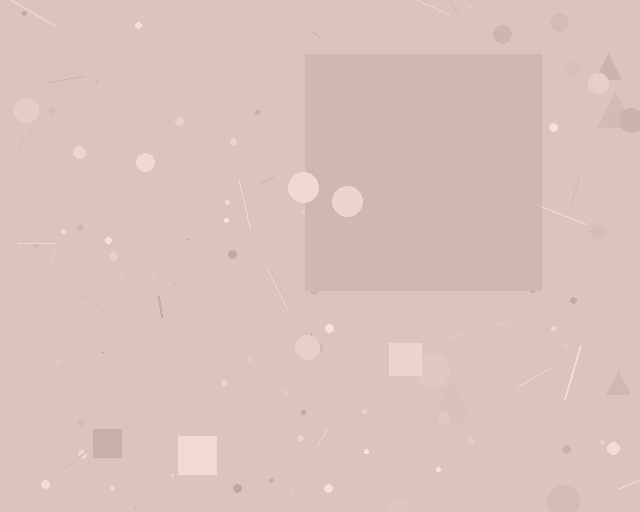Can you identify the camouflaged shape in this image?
The camouflaged shape is a square.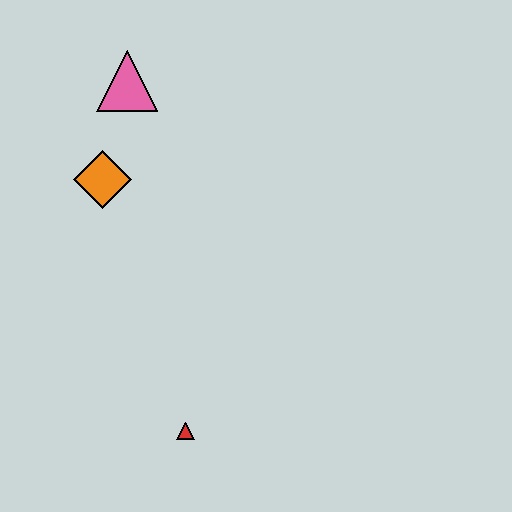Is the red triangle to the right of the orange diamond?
Yes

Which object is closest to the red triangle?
The orange diamond is closest to the red triangle.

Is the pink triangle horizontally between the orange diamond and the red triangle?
Yes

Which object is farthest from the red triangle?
The pink triangle is farthest from the red triangle.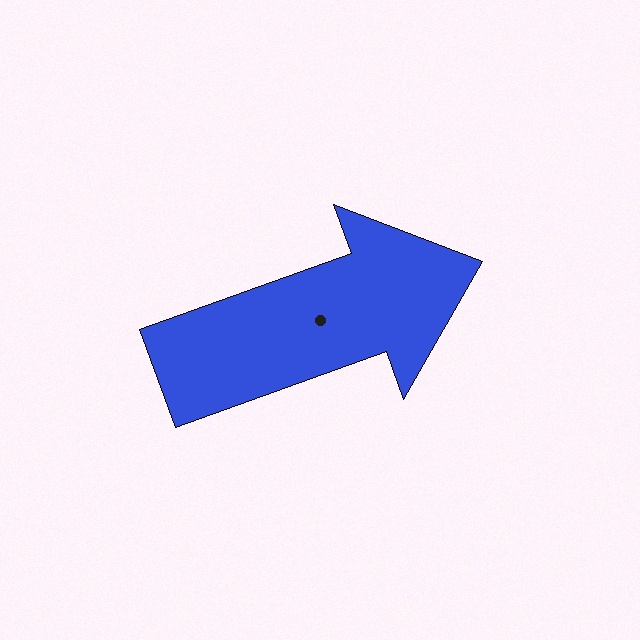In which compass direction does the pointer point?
East.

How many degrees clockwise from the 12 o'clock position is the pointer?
Approximately 70 degrees.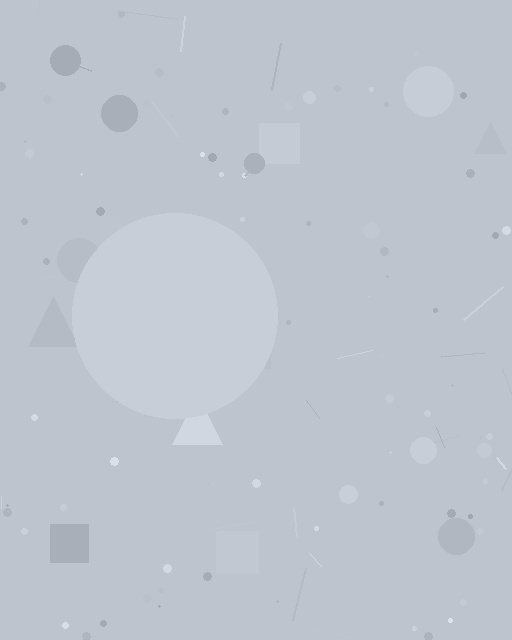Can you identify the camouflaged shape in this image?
The camouflaged shape is a circle.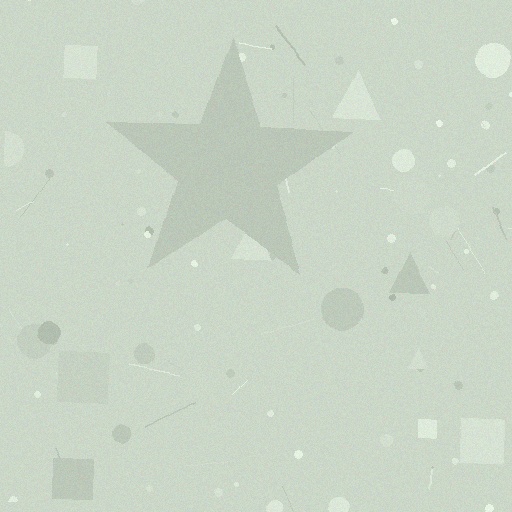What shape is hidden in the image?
A star is hidden in the image.